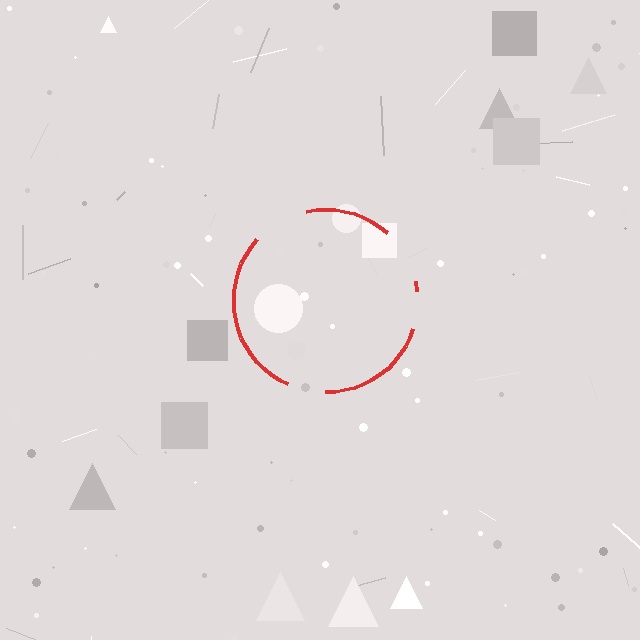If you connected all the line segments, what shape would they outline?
They would outline a circle.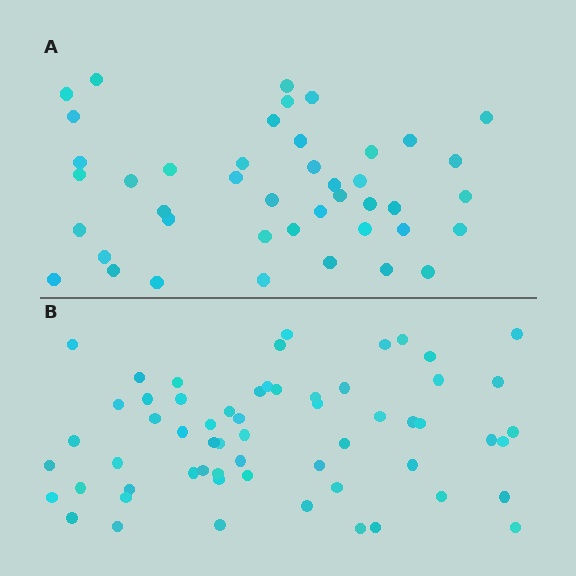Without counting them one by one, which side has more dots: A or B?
Region B (the bottom region) has more dots.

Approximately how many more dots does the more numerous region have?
Region B has approximately 15 more dots than region A.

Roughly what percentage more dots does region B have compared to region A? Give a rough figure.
About 40% more.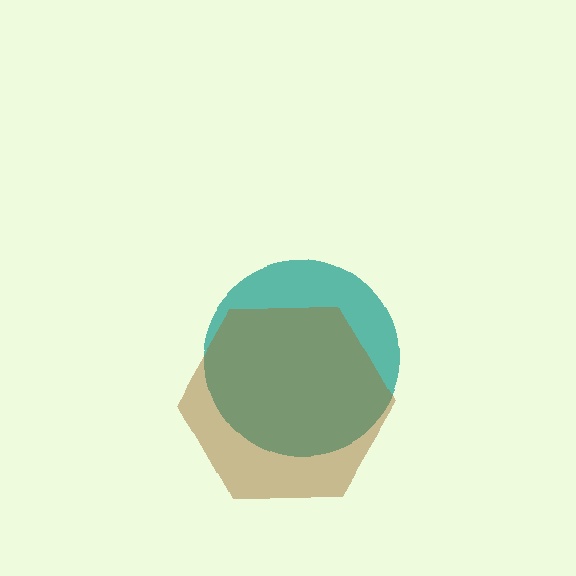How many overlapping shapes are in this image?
There are 2 overlapping shapes in the image.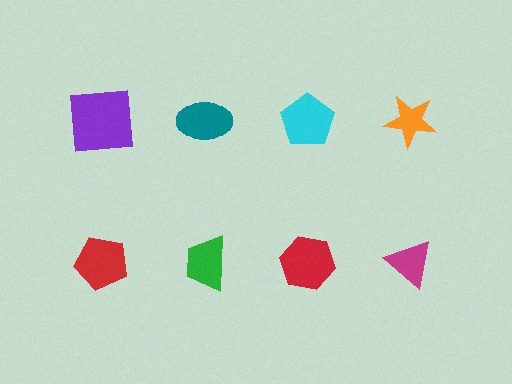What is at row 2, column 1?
A red pentagon.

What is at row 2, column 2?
A green trapezoid.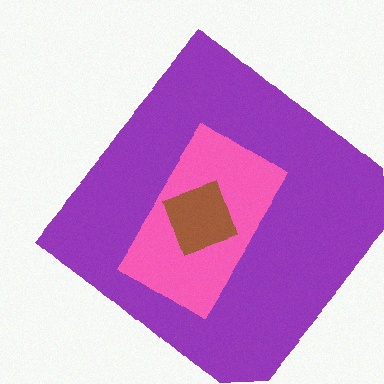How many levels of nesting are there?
3.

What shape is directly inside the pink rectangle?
The brown diamond.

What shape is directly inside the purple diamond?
The pink rectangle.